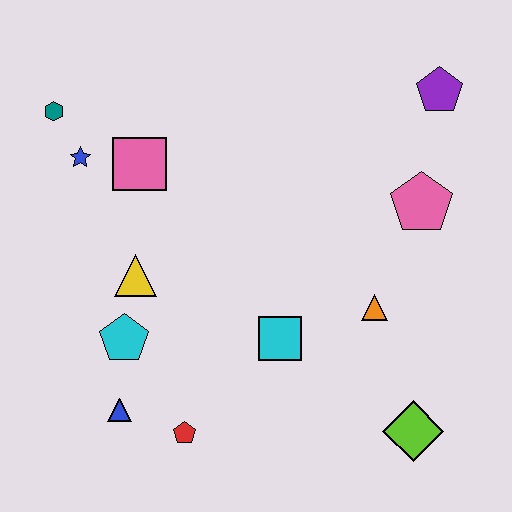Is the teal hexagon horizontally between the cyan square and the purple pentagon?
No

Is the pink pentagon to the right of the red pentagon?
Yes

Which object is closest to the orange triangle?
The cyan square is closest to the orange triangle.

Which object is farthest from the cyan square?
The teal hexagon is farthest from the cyan square.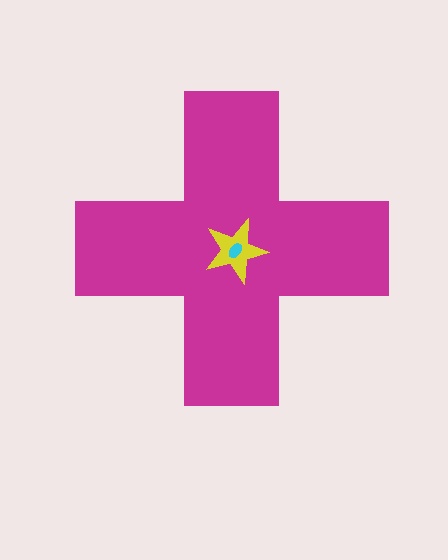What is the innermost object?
The cyan ellipse.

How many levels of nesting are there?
3.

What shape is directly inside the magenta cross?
The yellow star.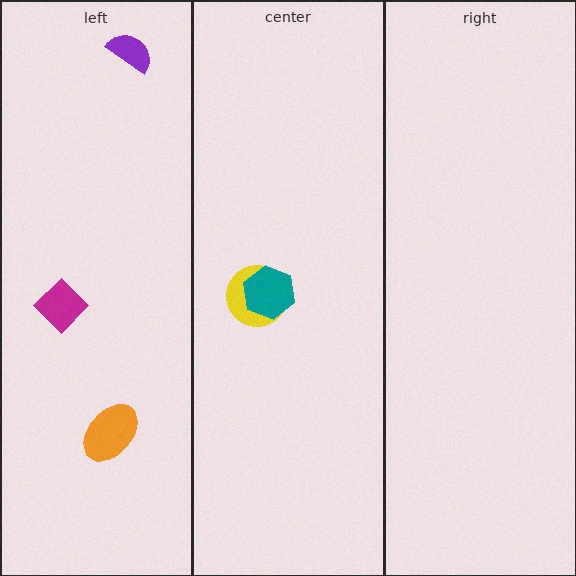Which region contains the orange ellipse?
The left region.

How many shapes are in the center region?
2.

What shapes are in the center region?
The yellow circle, the teal hexagon.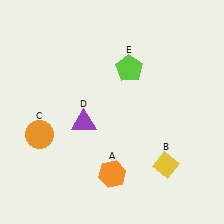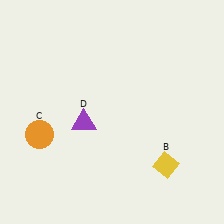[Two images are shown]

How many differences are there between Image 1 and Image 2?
There are 2 differences between the two images.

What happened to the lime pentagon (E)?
The lime pentagon (E) was removed in Image 2. It was in the top-right area of Image 1.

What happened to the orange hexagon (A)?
The orange hexagon (A) was removed in Image 2. It was in the bottom-right area of Image 1.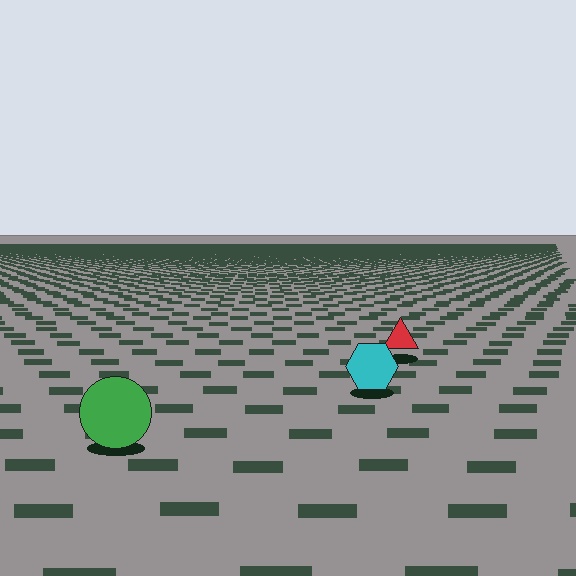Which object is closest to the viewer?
The green circle is closest. The texture marks near it are larger and more spread out.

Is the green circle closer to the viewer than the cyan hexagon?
Yes. The green circle is closer — you can tell from the texture gradient: the ground texture is coarser near it.